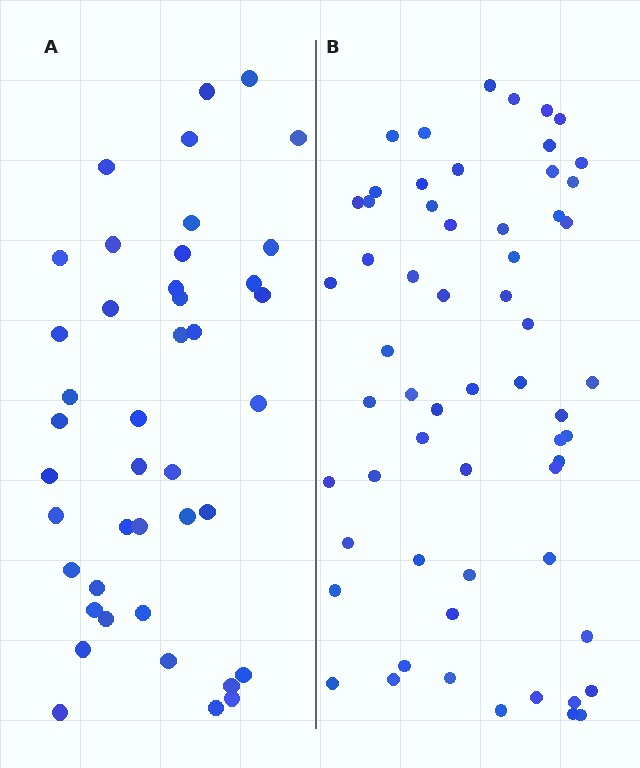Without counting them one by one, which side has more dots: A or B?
Region B (the right region) has more dots.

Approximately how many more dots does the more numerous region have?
Region B has approximately 20 more dots than region A.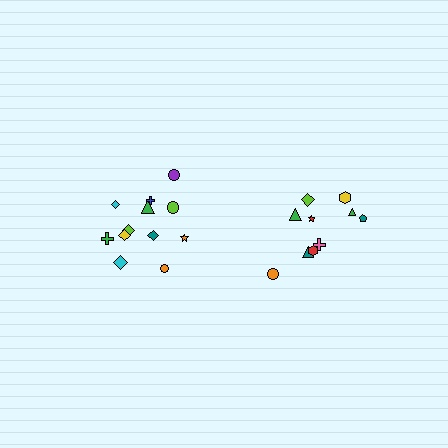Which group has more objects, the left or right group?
The left group.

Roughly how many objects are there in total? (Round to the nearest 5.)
Roughly 20 objects in total.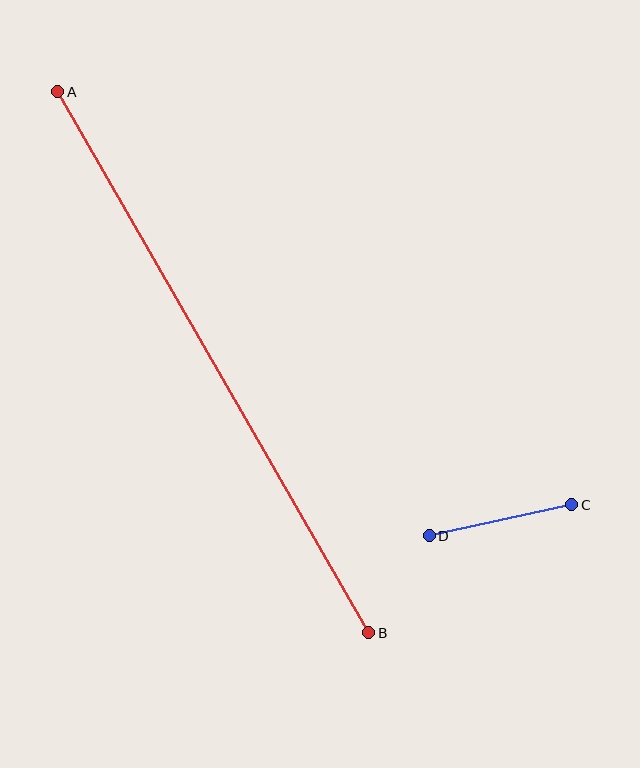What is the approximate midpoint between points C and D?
The midpoint is at approximately (500, 520) pixels.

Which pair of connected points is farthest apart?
Points A and B are farthest apart.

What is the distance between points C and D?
The distance is approximately 146 pixels.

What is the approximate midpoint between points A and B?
The midpoint is at approximately (213, 362) pixels.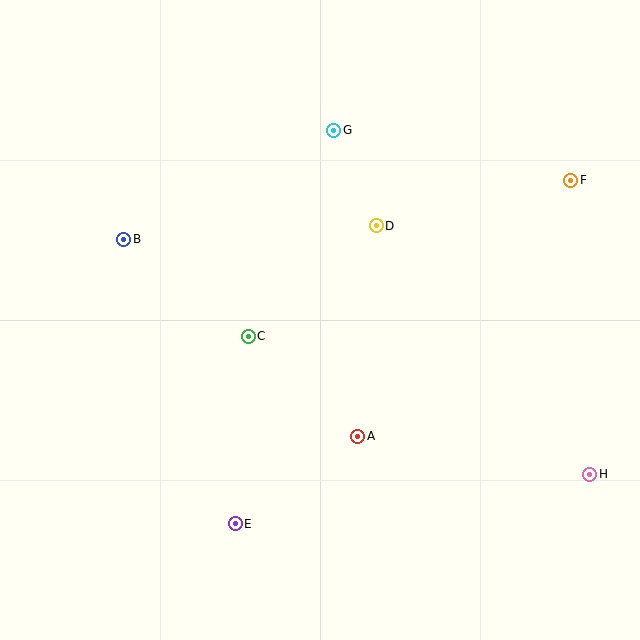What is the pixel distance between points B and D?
The distance between B and D is 253 pixels.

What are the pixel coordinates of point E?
Point E is at (235, 524).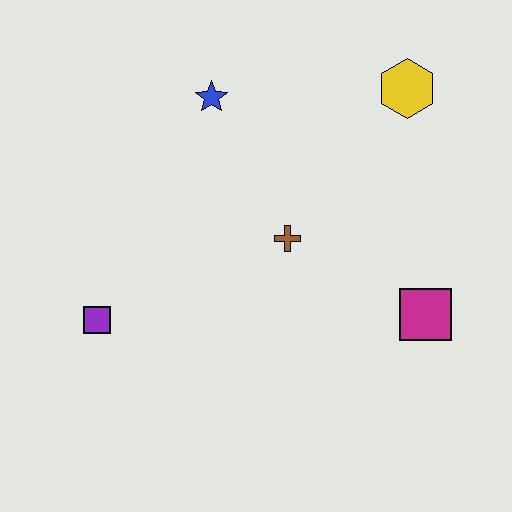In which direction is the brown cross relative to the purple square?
The brown cross is to the right of the purple square.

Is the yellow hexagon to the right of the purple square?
Yes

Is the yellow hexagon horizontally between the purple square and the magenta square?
Yes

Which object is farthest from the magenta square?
The purple square is farthest from the magenta square.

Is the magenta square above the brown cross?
No